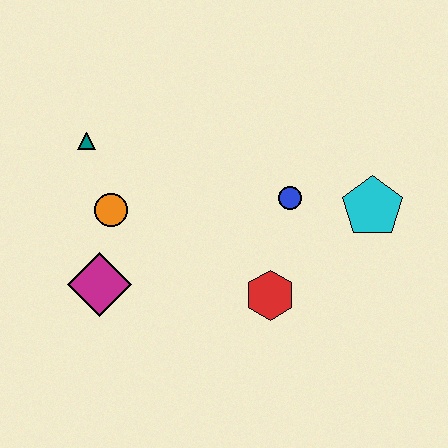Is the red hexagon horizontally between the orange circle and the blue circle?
Yes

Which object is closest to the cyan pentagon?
The blue circle is closest to the cyan pentagon.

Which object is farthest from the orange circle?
The cyan pentagon is farthest from the orange circle.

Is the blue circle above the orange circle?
Yes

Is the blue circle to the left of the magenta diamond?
No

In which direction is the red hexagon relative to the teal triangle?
The red hexagon is to the right of the teal triangle.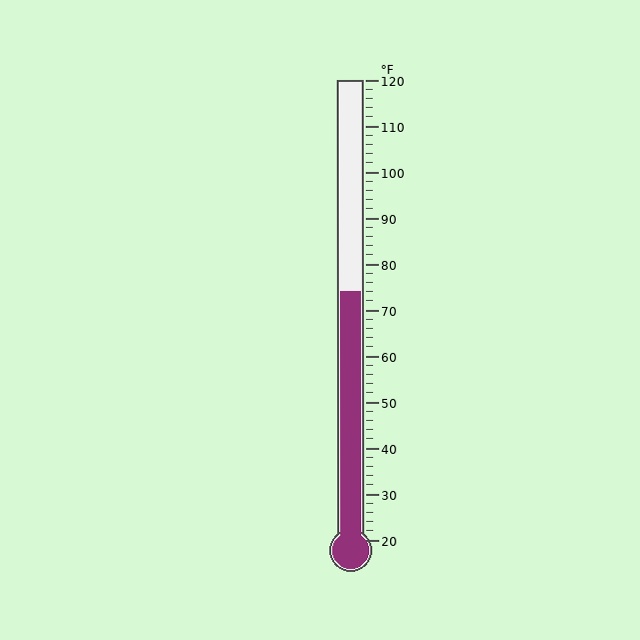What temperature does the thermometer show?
The thermometer shows approximately 74°F.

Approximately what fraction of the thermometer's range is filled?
The thermometer is filled to approximately 55% of its range.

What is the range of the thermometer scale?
The thermometer scale ranges from 20°F to 120°F.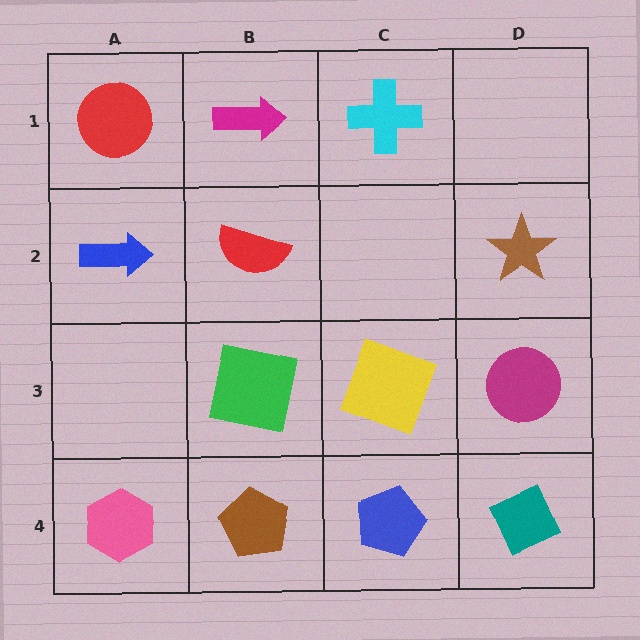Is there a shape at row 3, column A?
No, that cell is empty.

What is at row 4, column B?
A brown pentagon.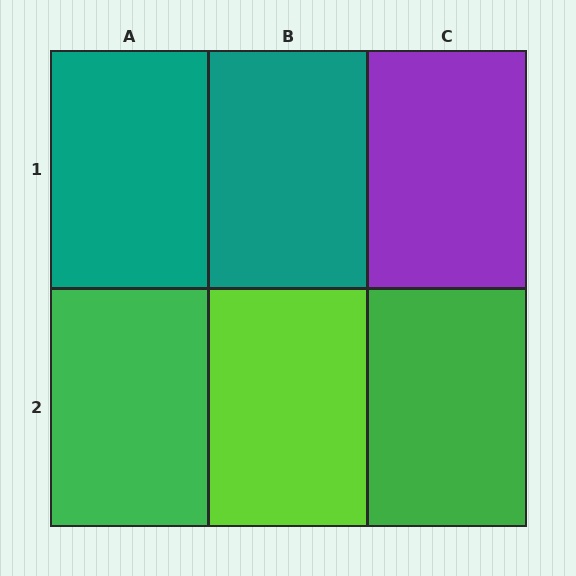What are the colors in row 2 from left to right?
Green, lime, green.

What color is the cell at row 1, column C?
Purple.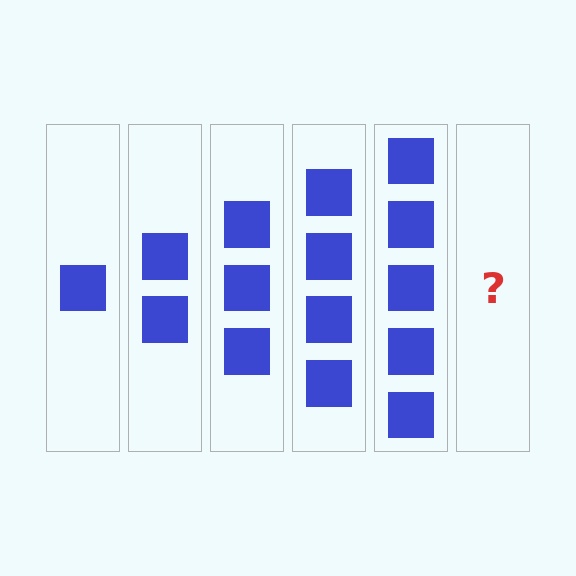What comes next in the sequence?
The next element should be 6 squares.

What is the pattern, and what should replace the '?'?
The pattern is that each step adds one more square. The '?' should be 6 squares.